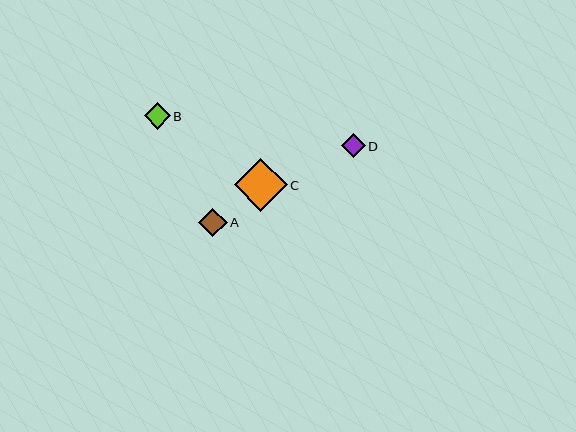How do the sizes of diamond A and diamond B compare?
Diamond A and diamond B are approximately the same size.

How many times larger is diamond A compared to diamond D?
Diamond A is approximately 1.2 times the size of diamond D.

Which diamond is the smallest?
Diamond D is the smallest with a size of approximately 24 pixels.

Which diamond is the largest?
Diamond C is the largest with a size of approximately 53 pixels.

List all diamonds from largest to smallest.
From largest to smallest: C, A, B, D.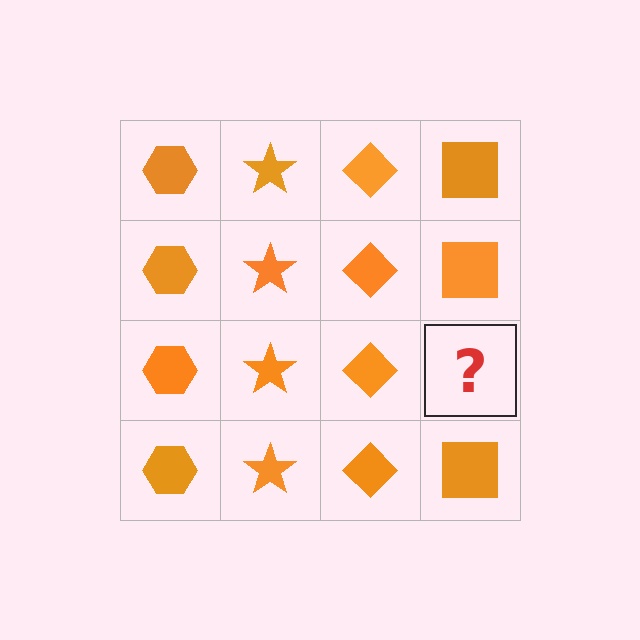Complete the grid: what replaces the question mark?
The question mark should be replaced with an orange square.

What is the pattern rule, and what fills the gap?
The rule is that each column has a consistent shape. The gap should be filled with an orange square.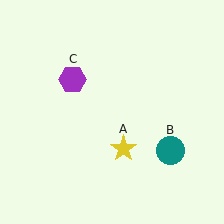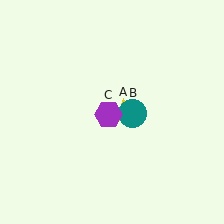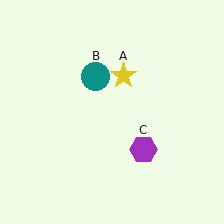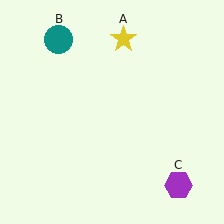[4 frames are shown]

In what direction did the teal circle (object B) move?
The teal circle (object B) moved up and to the left.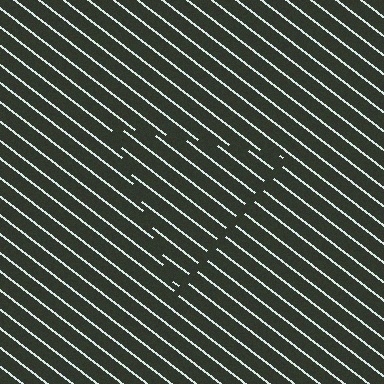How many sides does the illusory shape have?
3 sides — the line-ends trace a triangle.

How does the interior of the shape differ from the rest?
The interior of the shape contains the same grating, shifted by half a period — the contour is defined by the phase discontinuity where line-ends from the inner and outer gratings abut.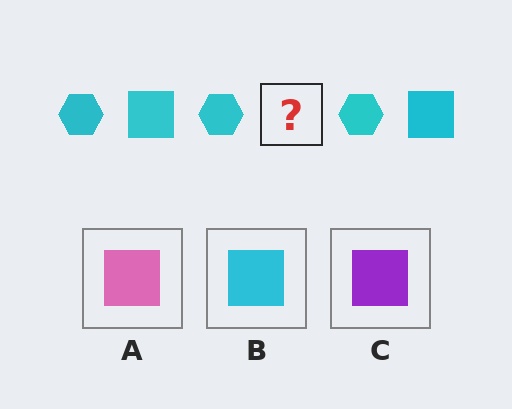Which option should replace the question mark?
Option B.